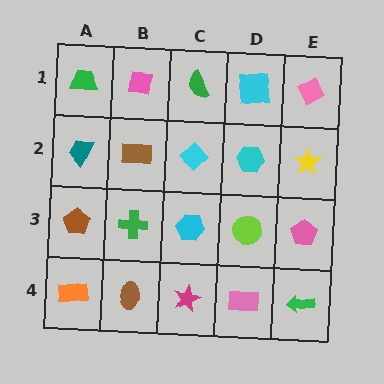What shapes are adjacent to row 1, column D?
A cyan hexagon (row 2, column D), a green semicircle (row 1, column C), a pink diamond (row 1, column E).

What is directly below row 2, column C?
A cyan hexagon.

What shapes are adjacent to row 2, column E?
A pink diamond (row 1, column E), a pink pentagon (row 3, column E), a cyan hexagon (row 2, column D).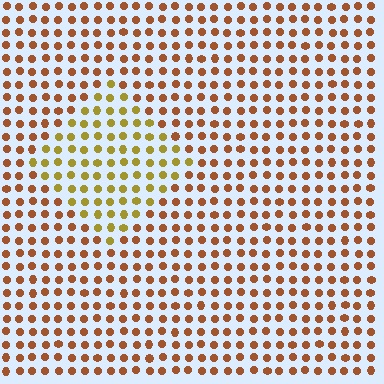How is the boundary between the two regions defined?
The boundary is defined purely by a slight shift in hue (about 34 degrees). Spacing, size, and orientation are identical on both sides.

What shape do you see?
I see a diamond.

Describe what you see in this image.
The image is filled with small brown elements in a uniform arrangement. A diamond-shaped region is visible where the elements are tinted to a slightly different hue, forming a subtle color boundary.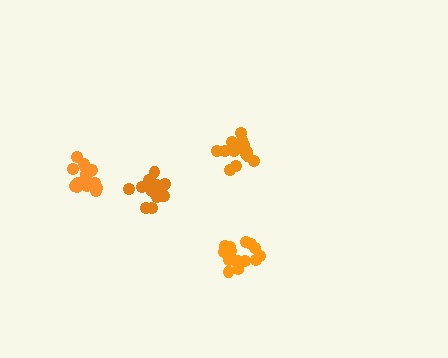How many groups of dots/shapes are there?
There are 4 groups.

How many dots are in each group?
Group 1: 18 dots, Group 2: 19 dots, Group 3: 18 dots, Group 4: 18 dots (73 total).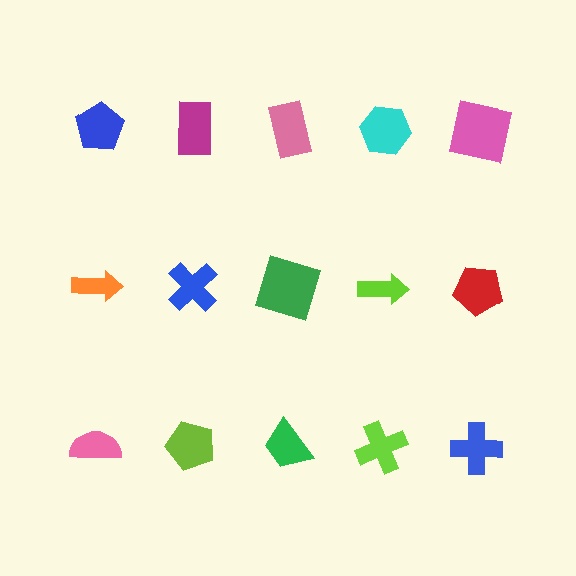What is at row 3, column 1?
A pink semicircle.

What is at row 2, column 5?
A red pentagon.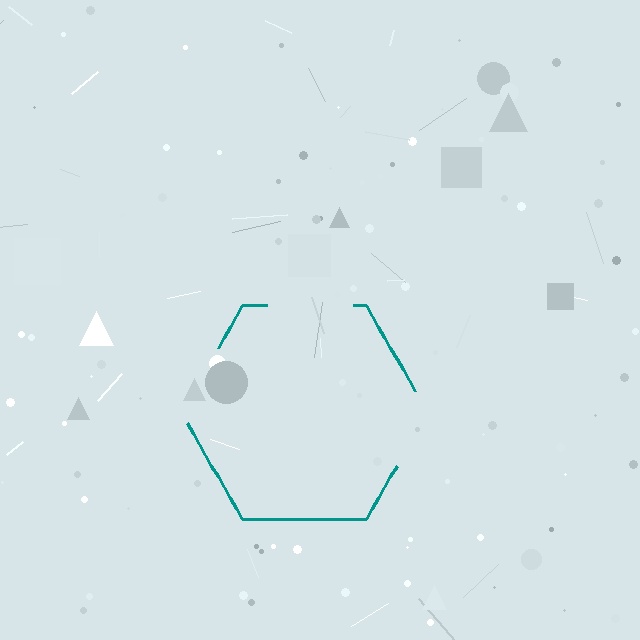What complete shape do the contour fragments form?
The contour fragments form a hexagon.